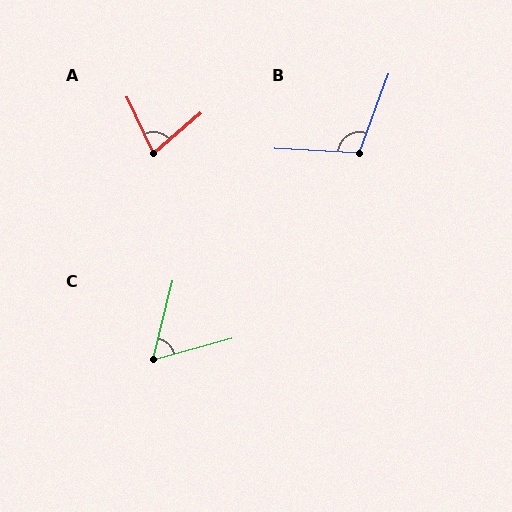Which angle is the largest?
B, at approximately 107 degrees.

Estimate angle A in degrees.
Approximately 75 degrees.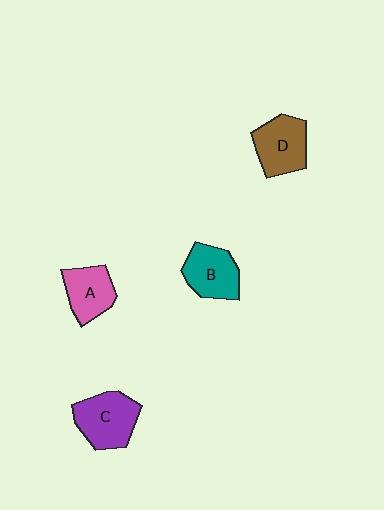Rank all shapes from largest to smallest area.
From largest to smallest: C (purple), D (brown), B (teal), A (pink).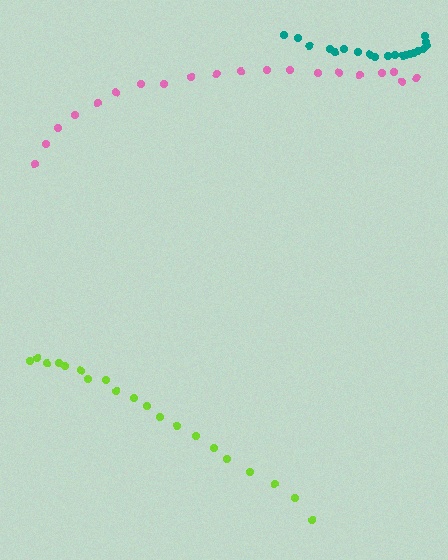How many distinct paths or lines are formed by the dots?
There are 3 distinct paths.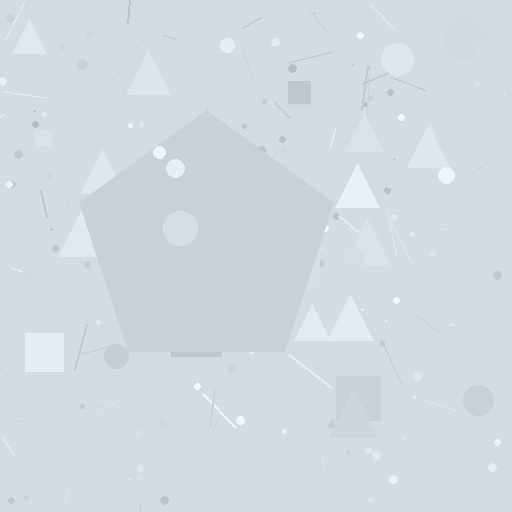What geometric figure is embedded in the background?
A pentagon is embedded in the background.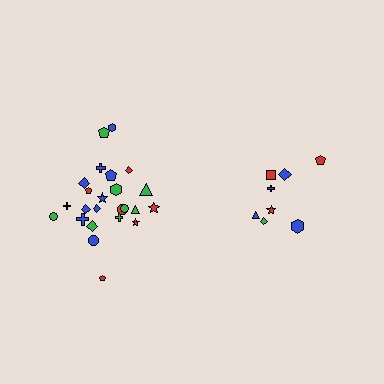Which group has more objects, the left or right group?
The left group.